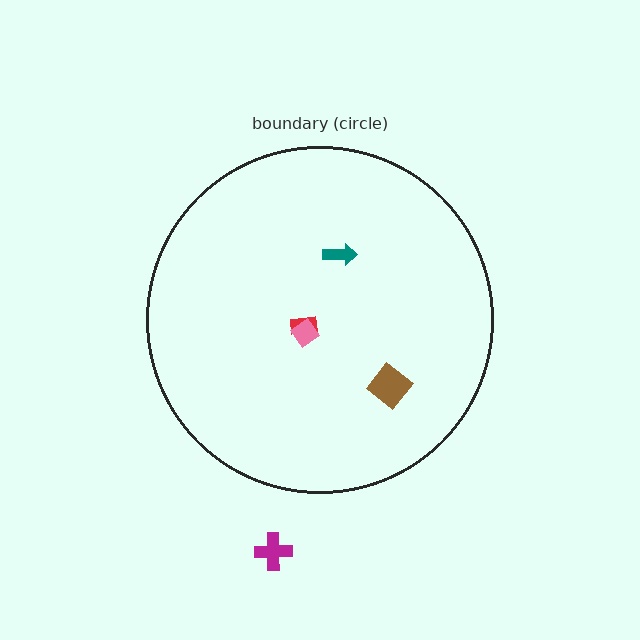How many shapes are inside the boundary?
4 inside, 1 outside.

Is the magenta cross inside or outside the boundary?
Outside.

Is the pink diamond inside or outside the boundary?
Inside.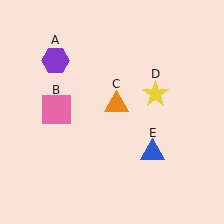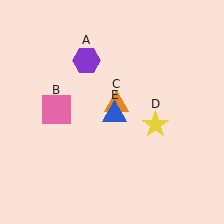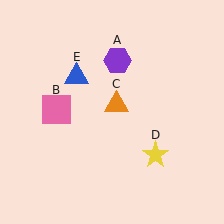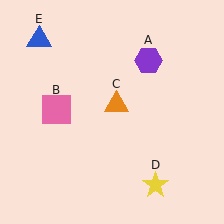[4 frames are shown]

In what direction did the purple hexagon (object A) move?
The purple hexagon (object A) moved right.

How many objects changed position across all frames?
3 objects changed position: purple hexagon (object A), yellow star (object D), blue triangle (object E).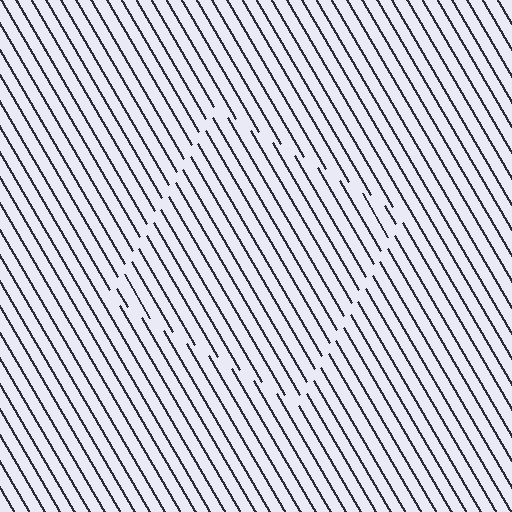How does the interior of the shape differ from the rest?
The interior of the shape contains the same grating, shifted by half a period — the contour is defined by the phase discontinuity where line-ends from the inner and outer gratings abut.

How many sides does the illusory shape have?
4 sides — the line-ends trace a square.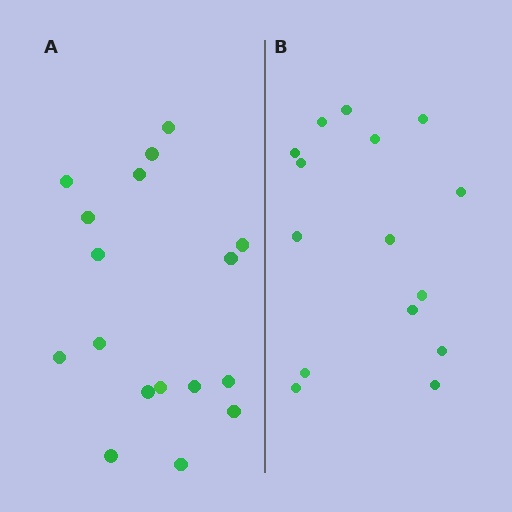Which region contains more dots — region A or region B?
Region A (the left region) has more dots.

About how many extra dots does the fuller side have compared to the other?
Region A has just a few more — roughly 2 or 3 more dots than region B.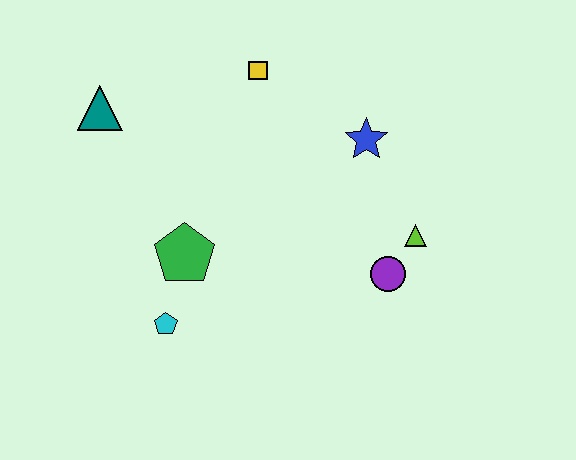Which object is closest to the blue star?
The lime triangle is closest to the blue star.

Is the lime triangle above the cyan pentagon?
Yes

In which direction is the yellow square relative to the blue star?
The yellow square is to the left of the blue star.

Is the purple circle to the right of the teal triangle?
Yes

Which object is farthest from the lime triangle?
The teal triangle is farthest from the lime triangle.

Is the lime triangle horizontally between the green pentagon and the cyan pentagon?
No